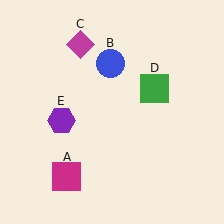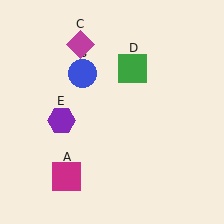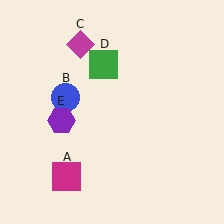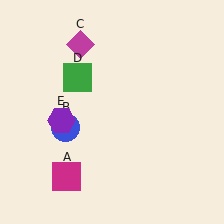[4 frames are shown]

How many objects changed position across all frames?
2 objects changed position: blue circle (object B), green square (object D).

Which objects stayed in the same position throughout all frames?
Magenta square (object A) and magenta diamond (object C) and purple hexagon (object E) remained stationary.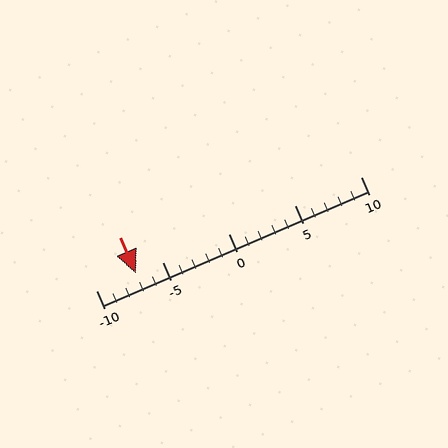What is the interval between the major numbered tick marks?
The major tick marks are spaced 5 units apart.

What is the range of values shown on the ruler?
The ruler shows values from -10 to 10.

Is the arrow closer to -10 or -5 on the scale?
The arrow is closer to -5.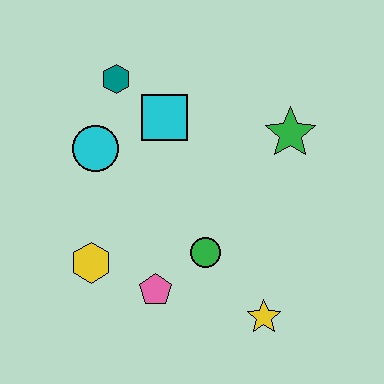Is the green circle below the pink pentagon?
No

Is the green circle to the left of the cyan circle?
No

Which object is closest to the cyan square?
The teal hexagon is closest to the cyan square.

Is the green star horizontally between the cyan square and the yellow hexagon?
No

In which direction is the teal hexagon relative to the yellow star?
The teal hexagon is above the yellow star.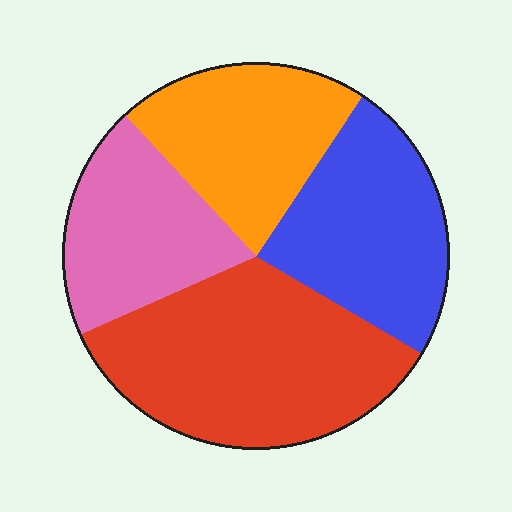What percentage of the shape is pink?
Pink takes up less than a quarter of the shape.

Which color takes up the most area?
Red, at roughly 35%.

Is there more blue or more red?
Red.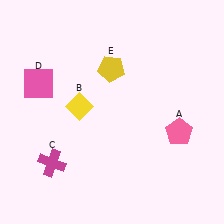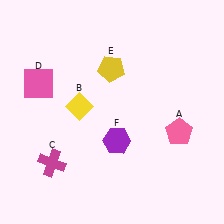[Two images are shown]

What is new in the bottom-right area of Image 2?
A purple hexagon (F) was added in the bottom-right area of Image 2.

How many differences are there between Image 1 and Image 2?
There is 1 difference between the two images.